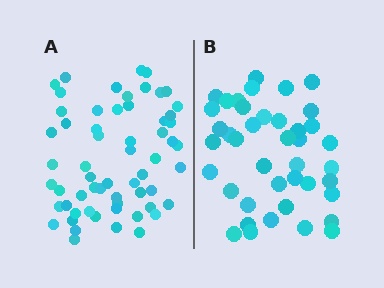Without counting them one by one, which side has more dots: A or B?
Region A (the left region) has more dots.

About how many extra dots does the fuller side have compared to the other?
Region A has approximately 20 more dots than region B.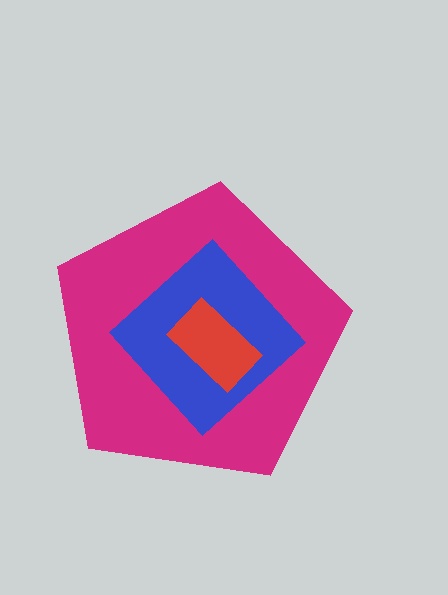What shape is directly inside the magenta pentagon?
The blue diamond.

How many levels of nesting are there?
3.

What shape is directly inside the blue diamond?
The red rectangle.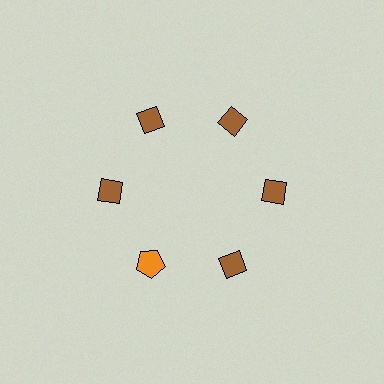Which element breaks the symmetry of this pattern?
The orange pentagon at roughly the 7 o'clock position breaks the symmetry. All other shapes are brown diamonds.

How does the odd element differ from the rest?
It differs in both color (orange instead of brown) and shape (pentagon instead of diamond).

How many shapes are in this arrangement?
There are 6 shapes arranged in a ring pattern.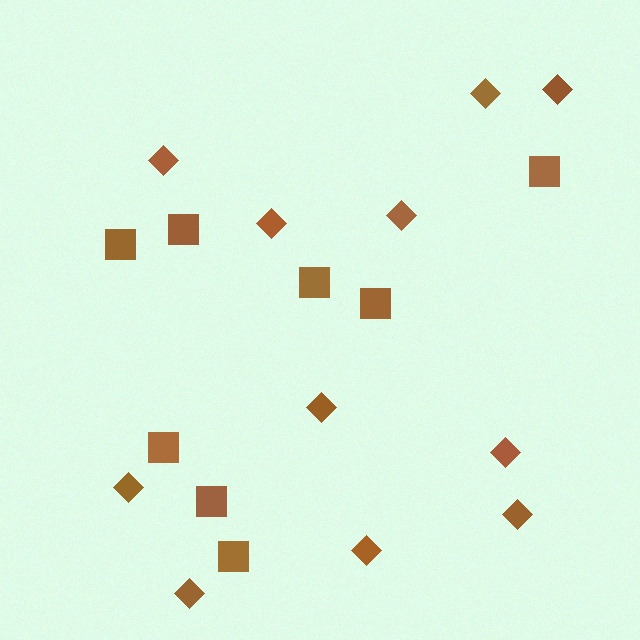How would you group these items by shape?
There are 2 groups: one group of squares (8) and one group of diamonds (11).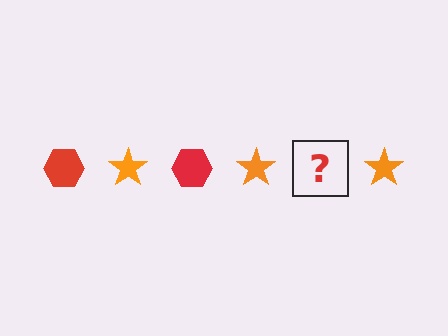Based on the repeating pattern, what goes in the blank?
The blank should be a red hexagon.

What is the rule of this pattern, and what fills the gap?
The rule is that the pattern alternates between red hexagon and orange star. The gap should be filled with a red hexagon.